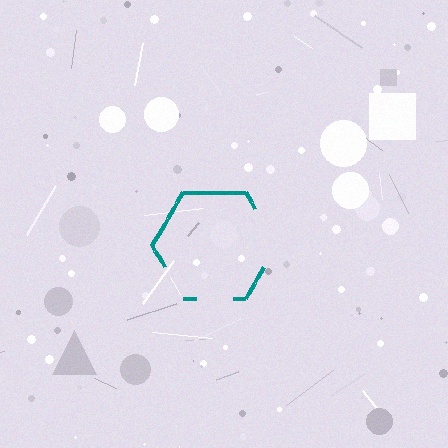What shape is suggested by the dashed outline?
The dashed outline suggests a hexagon.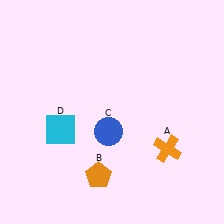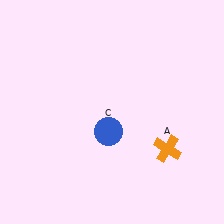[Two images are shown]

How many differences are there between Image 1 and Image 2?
There are 2 differences between the two images.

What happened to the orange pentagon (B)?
The orange pentagon (B) was removed in Image 2. It was in the bottom-left area of Image 1.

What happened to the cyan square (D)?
The cyan square (D) was removed in Image 2. It was in the bottom-left area of Image 1.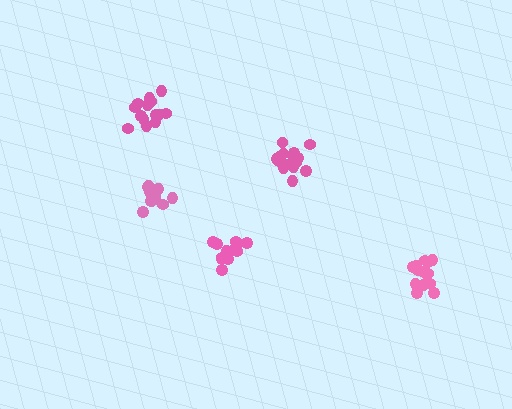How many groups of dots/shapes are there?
There are 5 groups.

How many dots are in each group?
Group 1: 17 dots, Group 2: 14 dots, Group 3: 13 dots, Group 4: 15 dots, Group 5: 15 dots (74 total).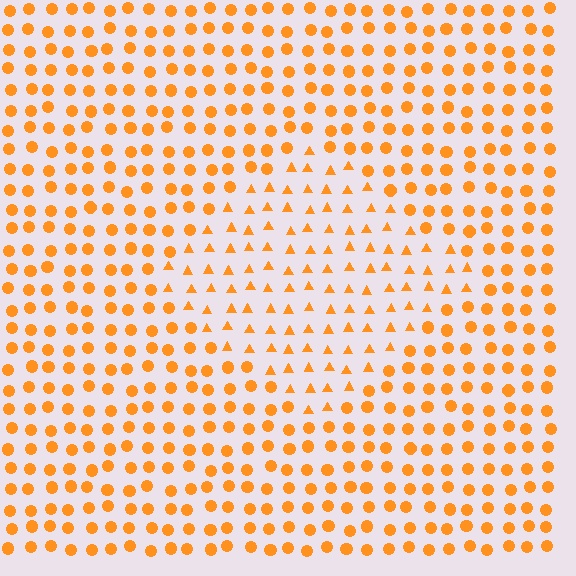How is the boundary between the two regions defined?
The boundary is defined by a change in element shape: triangles inside vs. circles outside. All elements share the same color and spacing.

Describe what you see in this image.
The image is filled with small orange elements arranged in a uniform grid. A diamond-shaped region contains triangles, while the surrounding area contains circles. The boundary is defined purely by the change in element shape.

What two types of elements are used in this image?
The image uses triangles inside the diamond region and circles outside it.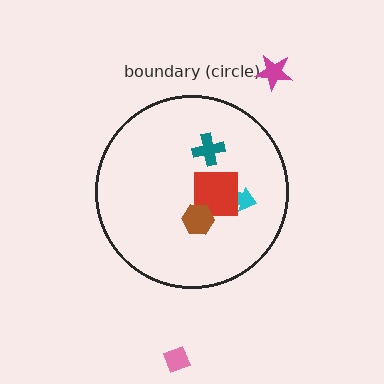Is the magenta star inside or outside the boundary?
Outside.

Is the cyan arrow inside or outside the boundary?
Inside.